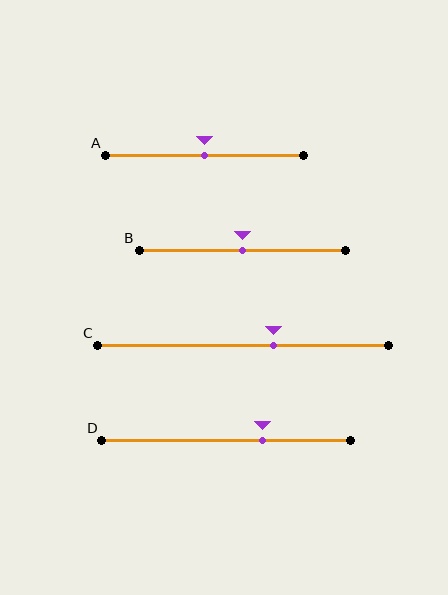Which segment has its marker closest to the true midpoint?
Segment A has its marker closest to the true midpoint.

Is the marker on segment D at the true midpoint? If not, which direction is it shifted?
No, the marker on segment D is shifted to the right by about 15% of the segment length.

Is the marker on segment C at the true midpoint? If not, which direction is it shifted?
No, the marker on segment C is shifted to the right by about 11% of the segment length.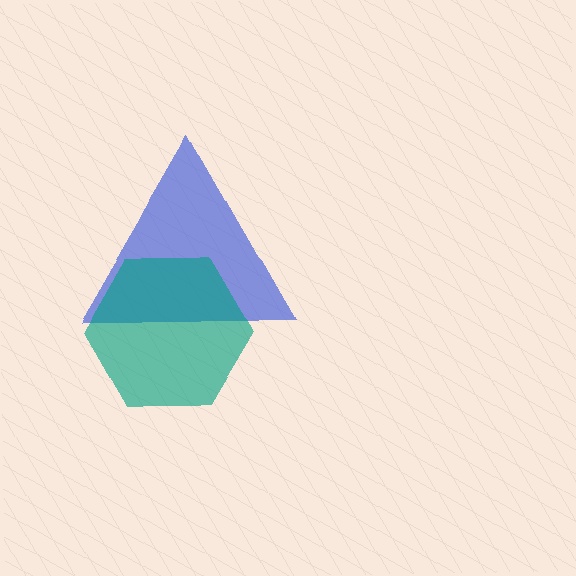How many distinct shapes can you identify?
There are 2 distinct shapes: a blue triangle, a teal hexagon.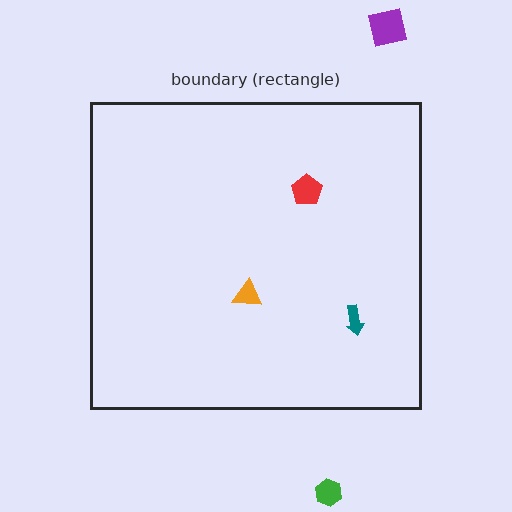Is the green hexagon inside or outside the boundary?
Outside.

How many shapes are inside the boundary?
3 inside, 2 outside.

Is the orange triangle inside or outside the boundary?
Inside.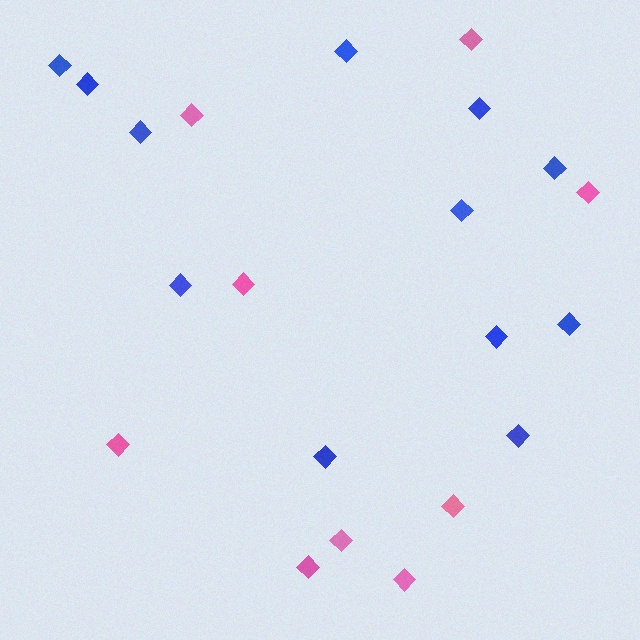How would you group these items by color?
There are 2 groups: one group of pink diamonds (9) and one group of blue diamonds (12).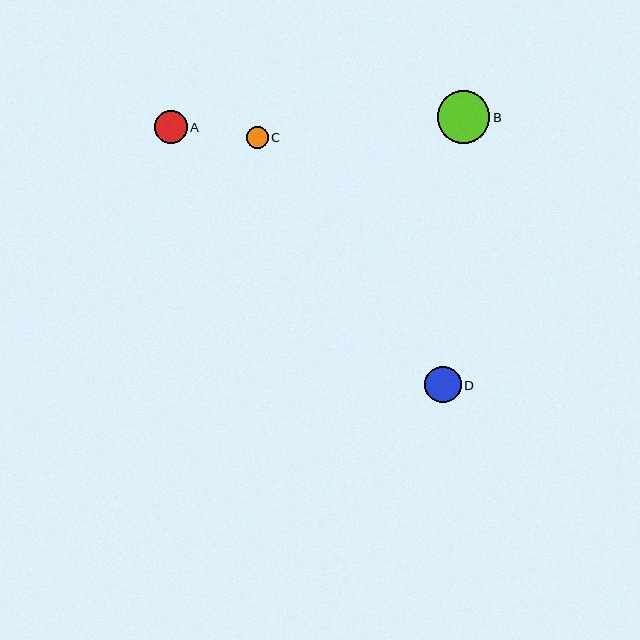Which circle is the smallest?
Circle C is the smallest with a size of approximately 22 pixels.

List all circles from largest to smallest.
From largest to smallest: B, D, A, C.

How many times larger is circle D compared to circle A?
Circle D is approximately 1.1 times the size of circle A.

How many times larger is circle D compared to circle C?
Circle D is approximately 1.7 times the size of circle C.